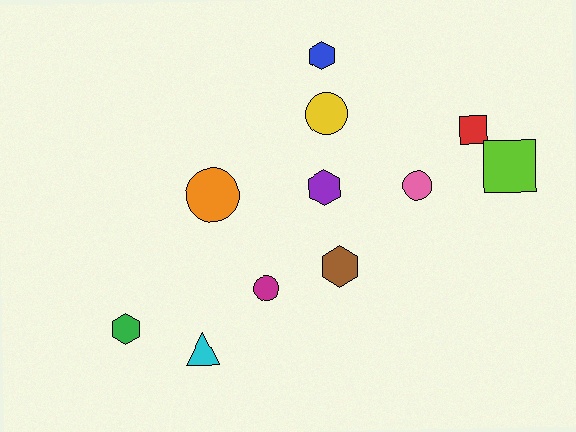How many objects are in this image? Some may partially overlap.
There are 11 objects.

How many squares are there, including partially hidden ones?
There are 2 squares.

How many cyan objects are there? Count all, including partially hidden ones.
There is 1 cyan object.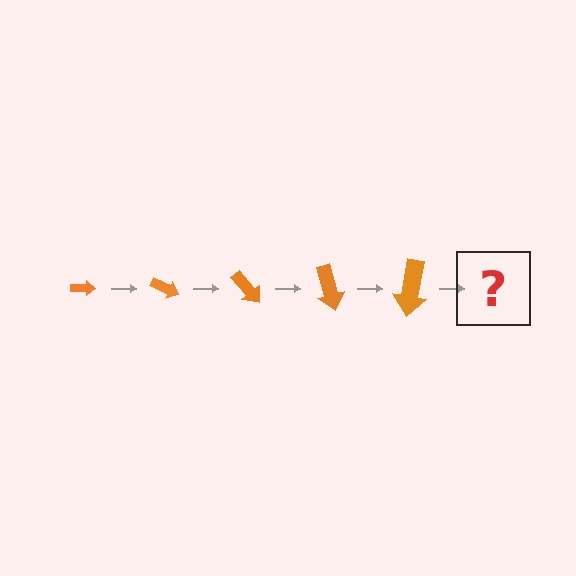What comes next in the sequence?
The next element should be an arrow, larger than the previous one and rotated 125 degrees from the start.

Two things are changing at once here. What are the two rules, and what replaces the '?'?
The two rules are that the arrow grows larger each step and it rotates 25 degrees each step. The '?' should be an arrow, larger than the previous one and rotated 125 degrees from the start.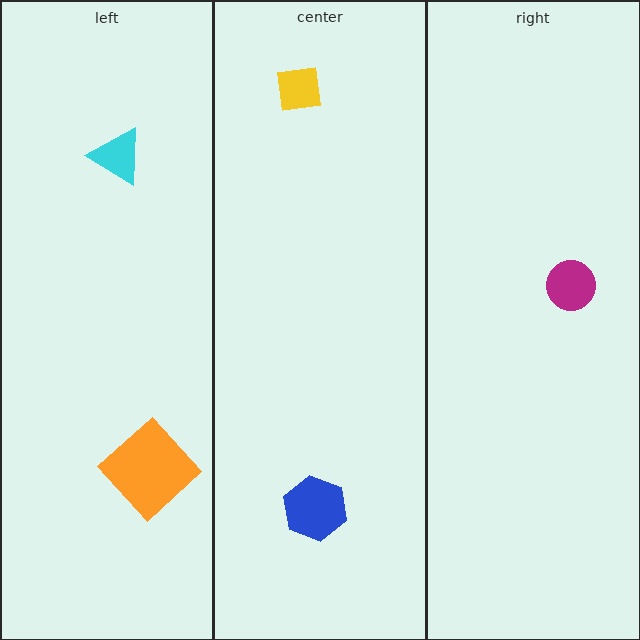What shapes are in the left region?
The orange diamond, the cyan triangle.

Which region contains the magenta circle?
The right region.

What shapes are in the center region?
The blue hexagon, the yellow square.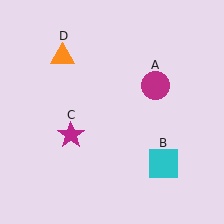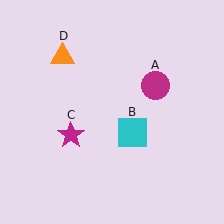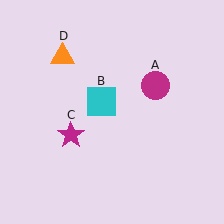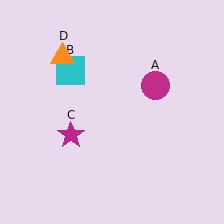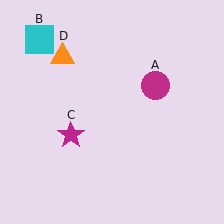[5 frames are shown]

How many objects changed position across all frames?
1 object changed position: cyan square (object B).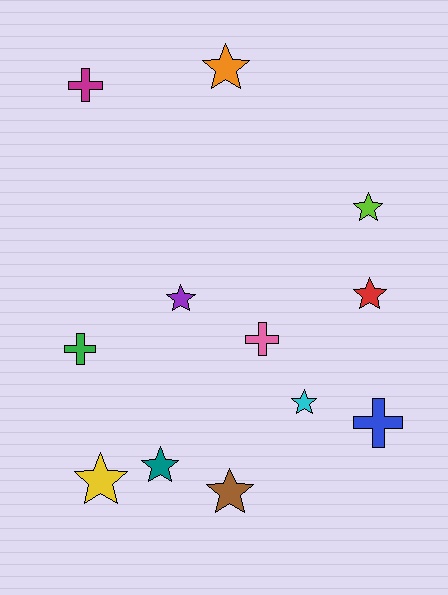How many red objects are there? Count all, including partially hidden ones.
There is 1 red object.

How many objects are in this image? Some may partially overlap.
There are 12 objects.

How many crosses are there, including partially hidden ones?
There are 4 crosses.